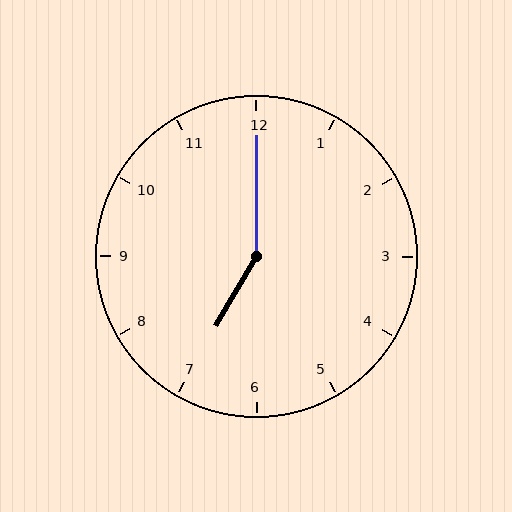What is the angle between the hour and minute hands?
Approximately 150 degrees.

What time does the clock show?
7:00.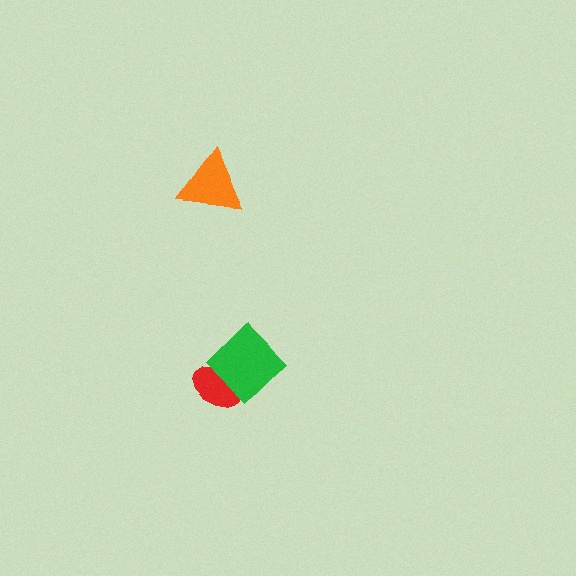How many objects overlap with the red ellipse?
1 object overlaps with the red ellipse.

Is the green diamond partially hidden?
No, no other shape covers it.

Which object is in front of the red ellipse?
The green diamond is in front of the red ellipse.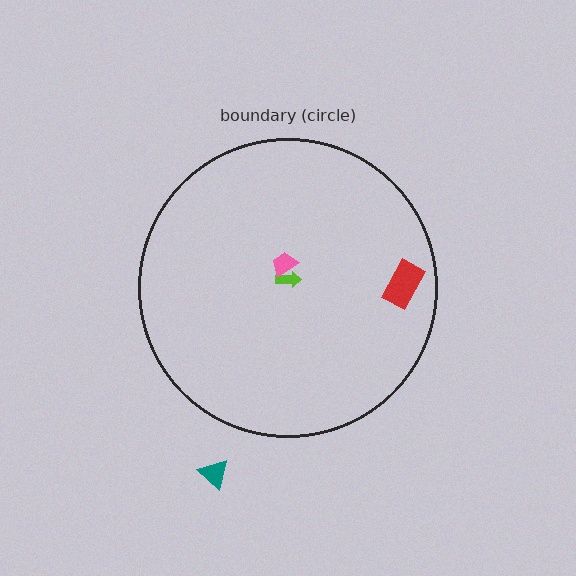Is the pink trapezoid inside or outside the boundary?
Inside.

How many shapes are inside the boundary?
3 inside, 1 outside.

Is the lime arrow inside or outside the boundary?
Inside.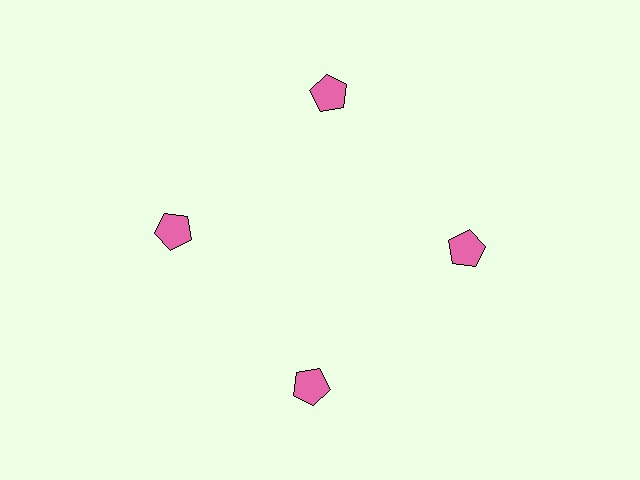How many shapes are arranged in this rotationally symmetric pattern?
There are 4 shapes, arranged in 4 groups of 1.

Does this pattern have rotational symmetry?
Yes, this pattern has 4-fold rotational symmetry. It looks the same after rotating 90 degrees around the center.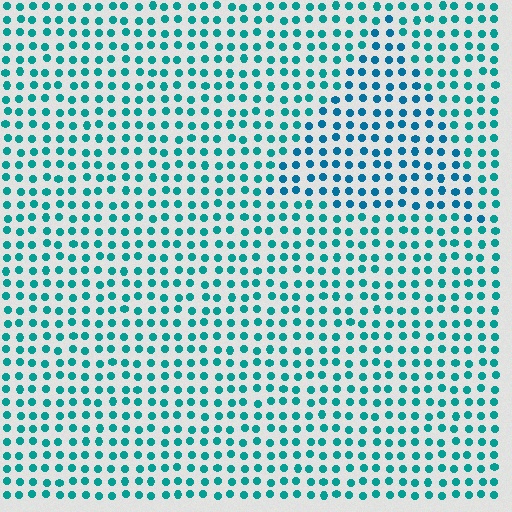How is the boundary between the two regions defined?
The boundary is defined purely by a slight shift in hue (about 22 degrees). Spacing, size, and orientation are identical on both sides.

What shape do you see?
I see a triangle.